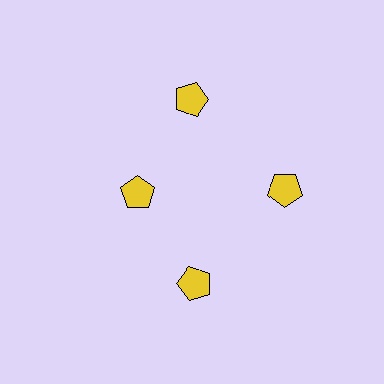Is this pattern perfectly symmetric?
No. The 4 yellow pentagons are arranged in a ring, but one element near the 9 o'clock position is pulled inward toward the center, breaking the 4-fold rotational symmetry.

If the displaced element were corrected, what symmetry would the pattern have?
It would have 4-fold rotational symmetry — the pattern would map onto itself every 90 degrees.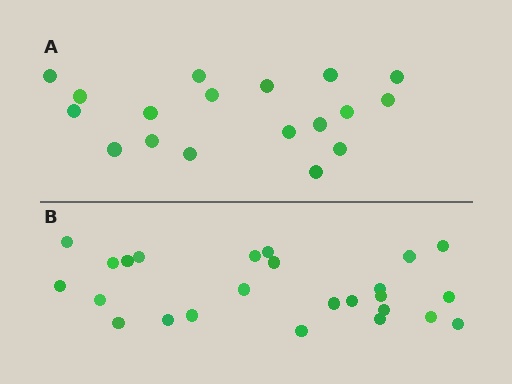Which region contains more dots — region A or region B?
Region B (the bottom region) has more dots.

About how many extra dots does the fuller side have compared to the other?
Region B has roughly 8 or so more dots than region A.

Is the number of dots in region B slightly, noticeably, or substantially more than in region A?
Region B has noticeably more, but not dramatically so. The ratio is roughly 1.4 to 1.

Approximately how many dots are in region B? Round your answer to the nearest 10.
About 20 dots. (The exact count is 25, which rounds to 20.)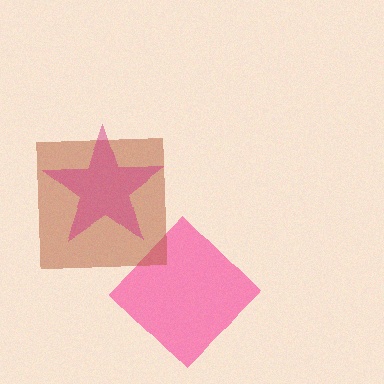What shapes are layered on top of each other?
The layered shapes are: a pink diamond, a brown square, a magenta star.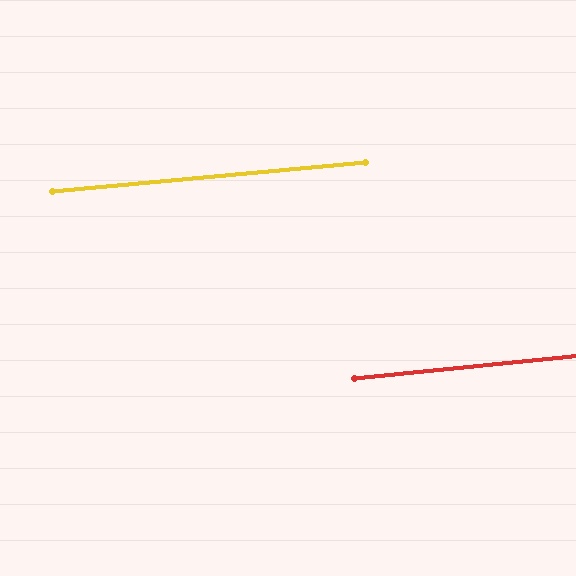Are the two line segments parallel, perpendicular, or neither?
Parallel — their directions differ by only 0.6°.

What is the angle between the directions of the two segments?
Approximately 1 degree.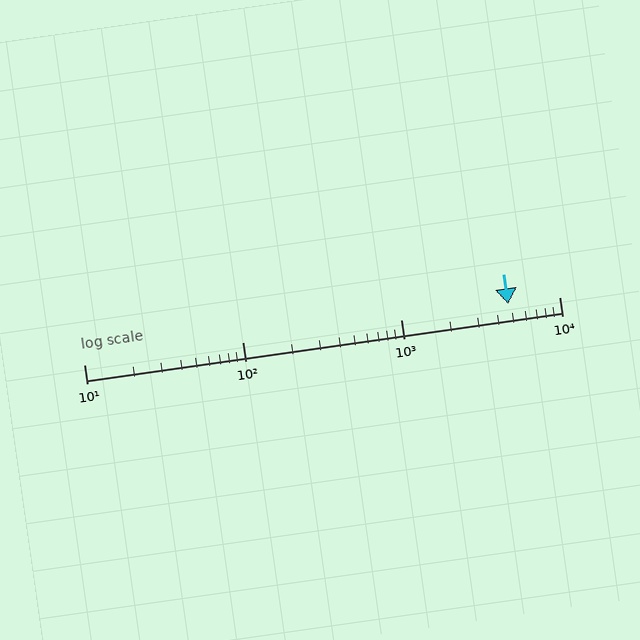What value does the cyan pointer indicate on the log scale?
The pointer indicates approximately 4800.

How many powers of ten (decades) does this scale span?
The scale spans 3 decades, from 10 to 10000.